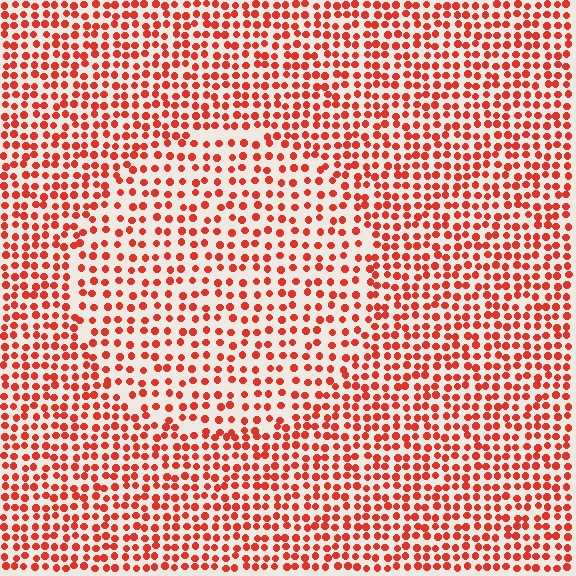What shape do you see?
I see a circle.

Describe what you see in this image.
The image contains small red elements arranged at two different densities. A circle-shaped region is visible where the elements are less densely packed than the surrounding area.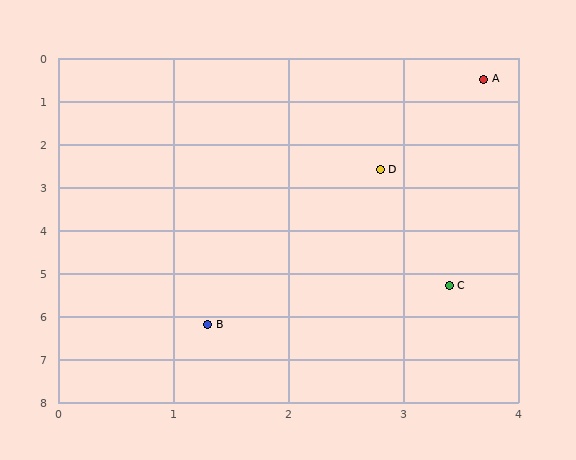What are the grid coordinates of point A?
Point A is at approximately (3.7, 0.5).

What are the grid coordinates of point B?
Point B is at approximately (1.3, 6.2).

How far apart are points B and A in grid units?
Points B and A are about 6.2 grid units apart.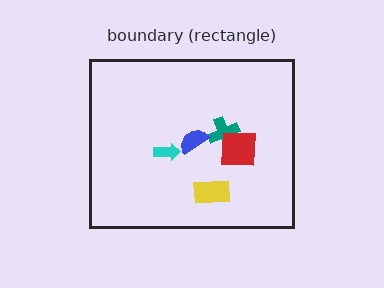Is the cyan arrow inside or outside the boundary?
Inside.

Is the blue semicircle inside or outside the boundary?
Inside.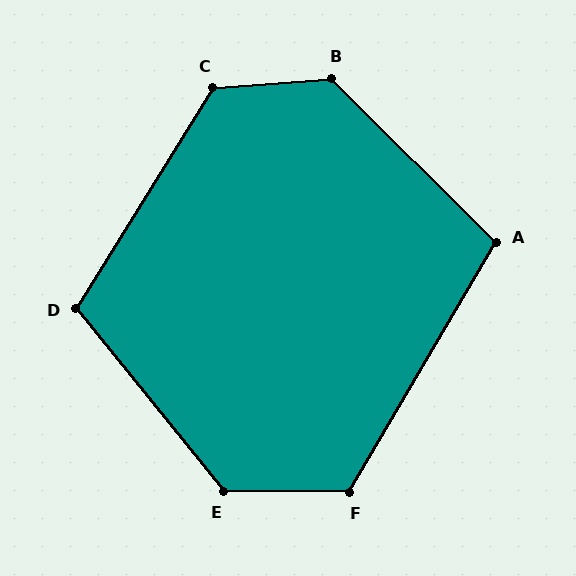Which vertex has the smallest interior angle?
A, at approximately 104 degrees.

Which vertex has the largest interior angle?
B, at approximately 131 degrees.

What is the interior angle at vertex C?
Approximately 126 degrees (obtuse).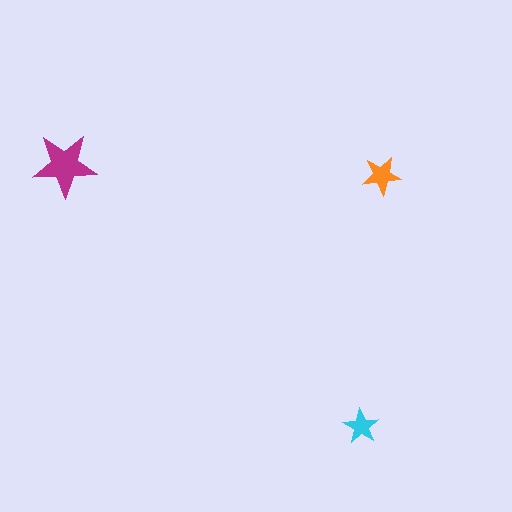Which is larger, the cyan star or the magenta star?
The magenta one.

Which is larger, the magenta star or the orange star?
The magenta one.